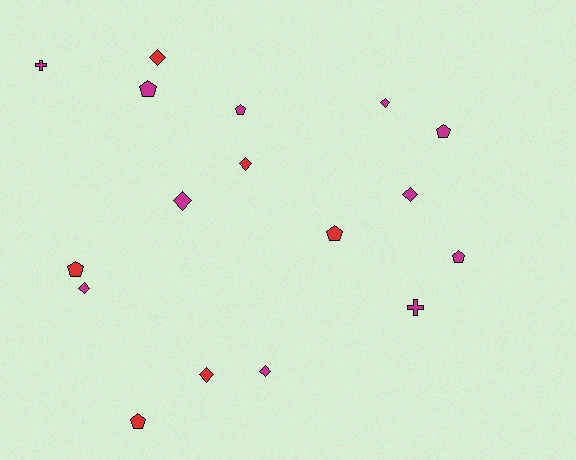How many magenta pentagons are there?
There are 4 magenta pentagons.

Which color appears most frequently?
Magenta, with 11 objects.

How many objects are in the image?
There are 17 objects.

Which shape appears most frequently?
Diamond, with 8 objects.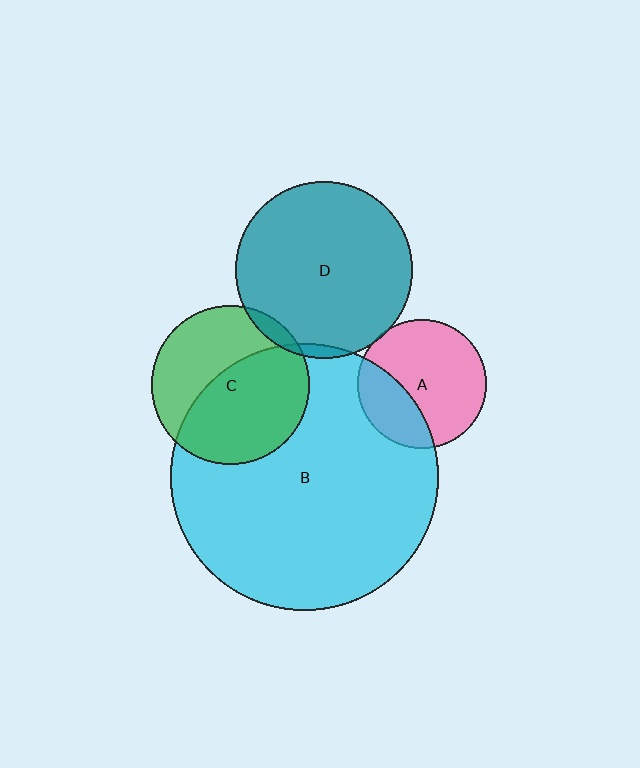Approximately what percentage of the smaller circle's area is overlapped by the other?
Approximately 55%.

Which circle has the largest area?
Circle B (cyan).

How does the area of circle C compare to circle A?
Approximately 1.5 times.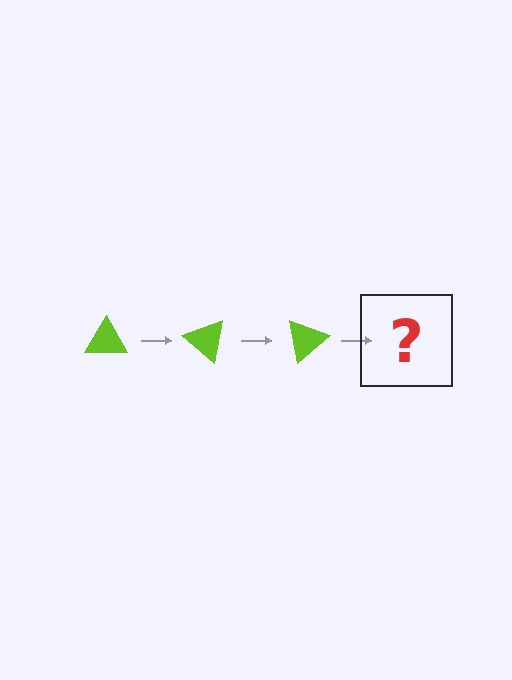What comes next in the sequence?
The next element should be a lime triangle rotated 120 degrees.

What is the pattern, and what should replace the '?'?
The pattern is that the triangle rotates 40 degrees each step. The '?' should be a lime triangle rotated 120 degrees.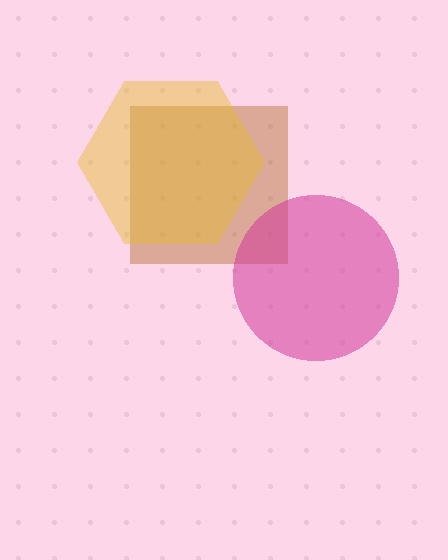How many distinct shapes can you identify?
There are 3 distinct shapes: a brown square, a magenta circle, a yellow hexagon.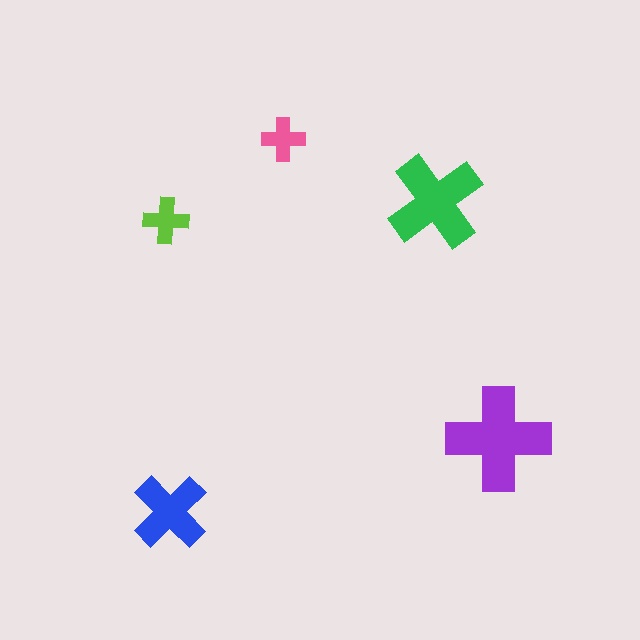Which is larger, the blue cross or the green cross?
The green one.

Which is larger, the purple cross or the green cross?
The purple one.